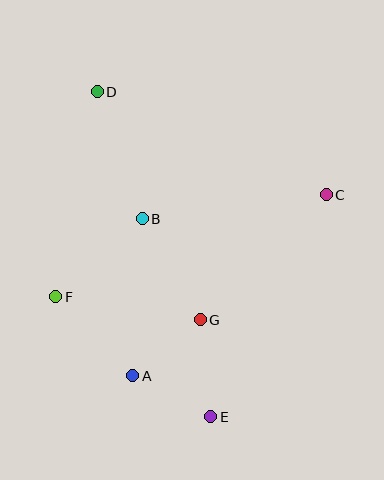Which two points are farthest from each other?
Points D and E are farthest from each other.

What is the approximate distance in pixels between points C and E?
The distance between C and E is approximately 250 pixels.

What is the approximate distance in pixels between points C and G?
The distance between C and G is approximately 177 pixels.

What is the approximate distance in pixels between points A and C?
The distance between A and C is approximately 265 pixels.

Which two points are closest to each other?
Points A and G are closest to each other.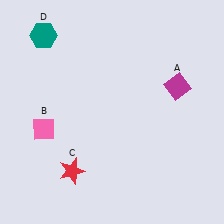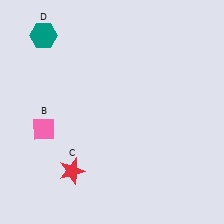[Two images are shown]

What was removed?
The magenta diamond (A) was removed in Image 2.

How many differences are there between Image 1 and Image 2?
There is 1 difference between the two images.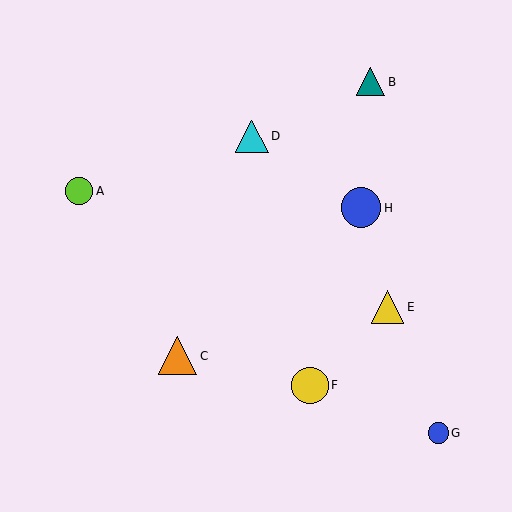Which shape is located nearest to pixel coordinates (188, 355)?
The orange triangle (labeled C) at (178, 356) is nearest to that location.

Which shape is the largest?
The blue circle (labeled H) is the largest.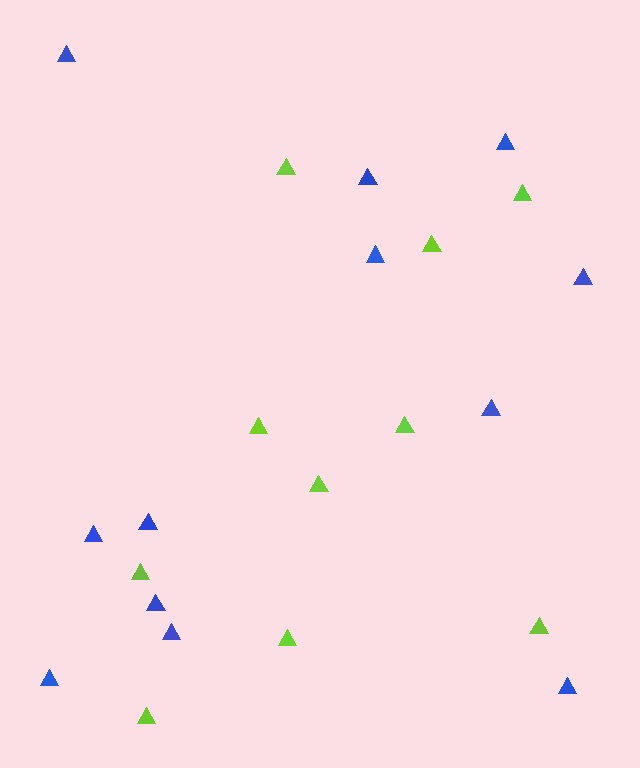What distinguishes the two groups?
There are 2 groups: one group of lime triangles (10) and one group of blue triangles (12).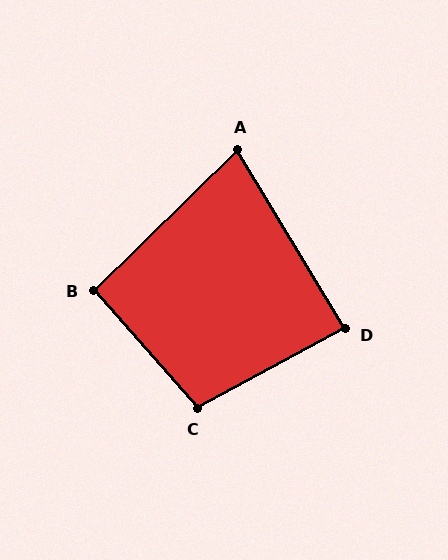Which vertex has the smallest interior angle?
A, at approximately 77 degrees.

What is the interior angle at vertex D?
Approximately 87 degrees (approximately right).